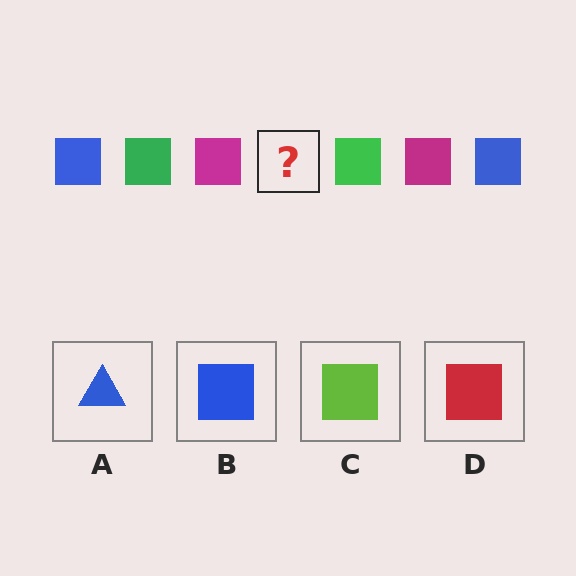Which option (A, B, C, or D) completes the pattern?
B.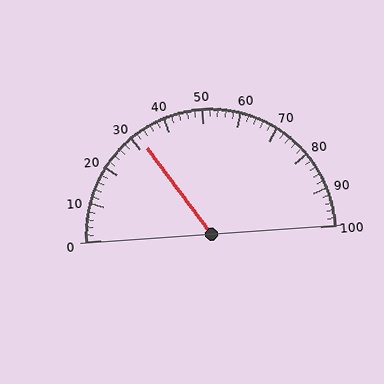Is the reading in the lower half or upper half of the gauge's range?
The reading is in the lower half of the range (0 to 100).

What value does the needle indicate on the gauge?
The needle indicates approximately 32.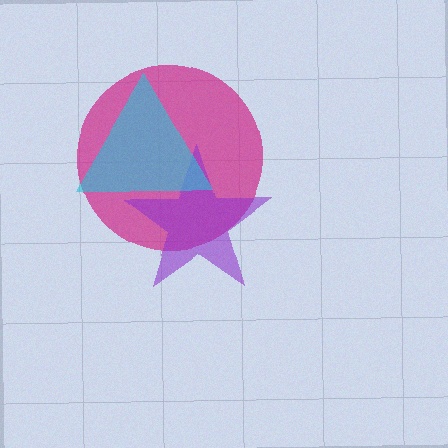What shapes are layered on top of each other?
The layered shapes are: a magenta circle, a purple star, a cyan triangle.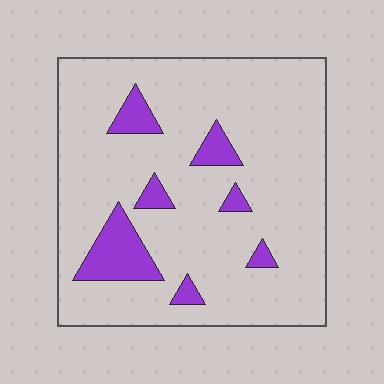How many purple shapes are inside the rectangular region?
7.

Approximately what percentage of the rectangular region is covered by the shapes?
Approximately 10%.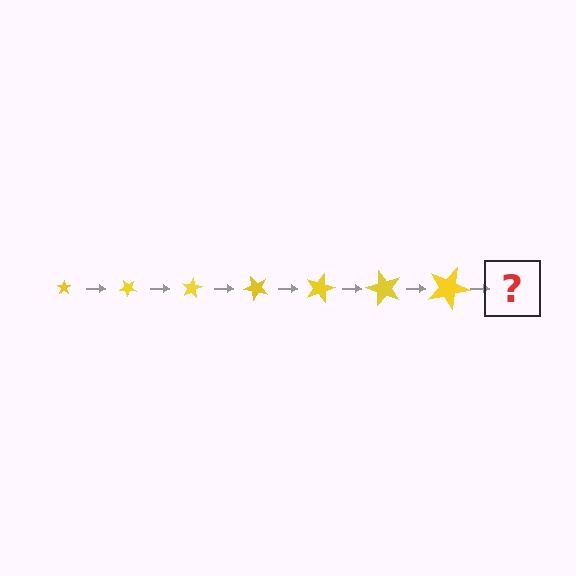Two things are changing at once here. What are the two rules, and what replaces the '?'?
The two rules are that the star grows larger each step and it rotates 40 degrees each step. The '?' should be a star, larger than the previous one and rotated 280 degrees from the start.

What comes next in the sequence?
The next element should be a star, larger than the previous one and rotated 280 degrees from the start.